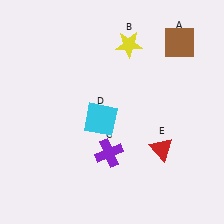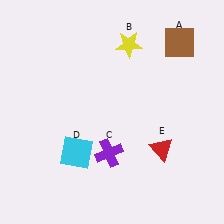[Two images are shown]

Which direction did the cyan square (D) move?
The cyan square (D) moved down.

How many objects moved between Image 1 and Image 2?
1 object moved between the two images.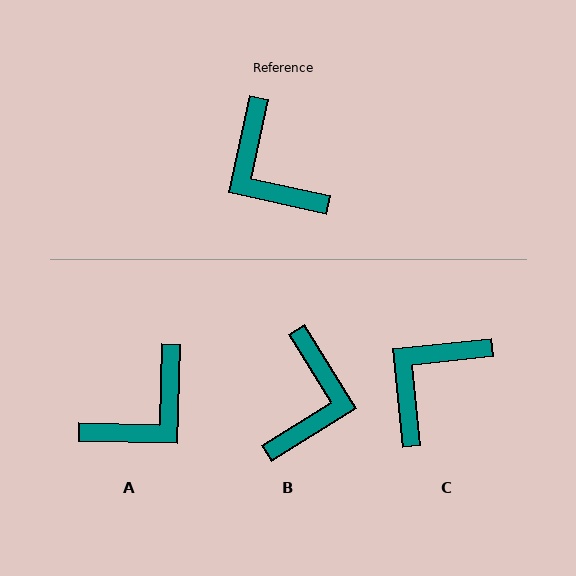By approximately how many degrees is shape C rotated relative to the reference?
Approximately 72 degrees clockwise.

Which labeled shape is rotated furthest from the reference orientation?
B, about 134 degrees away.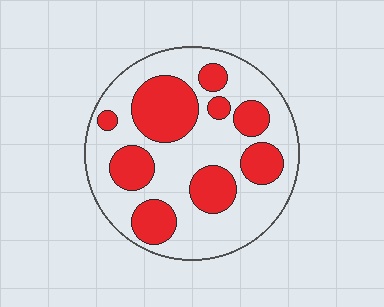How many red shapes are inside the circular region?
9.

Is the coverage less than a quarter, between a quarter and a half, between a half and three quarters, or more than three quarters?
Between a quarter and a half.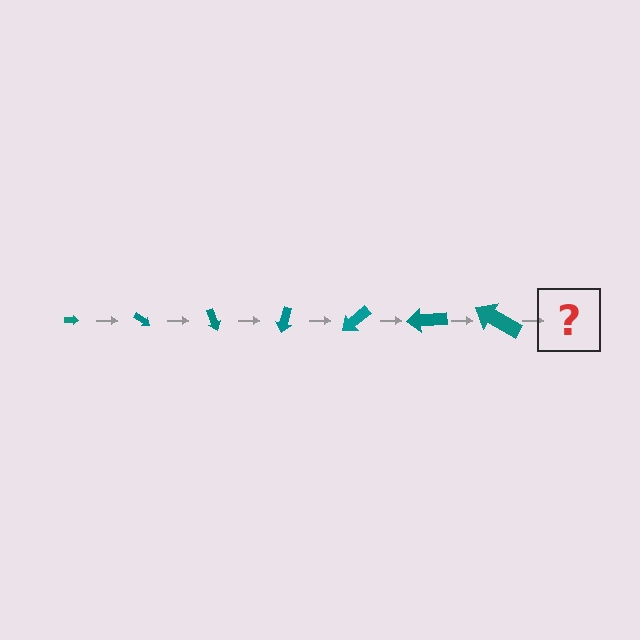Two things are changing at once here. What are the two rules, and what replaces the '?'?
The two rules are that the arrow grows larger each step and it rotates 35 degrees each step. The '?' should be an arrow, larger than the previous one and rotated 245 degrees from the start.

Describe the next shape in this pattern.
It should be an arrow, larger than the previous one and rotated 245 degrees from the start.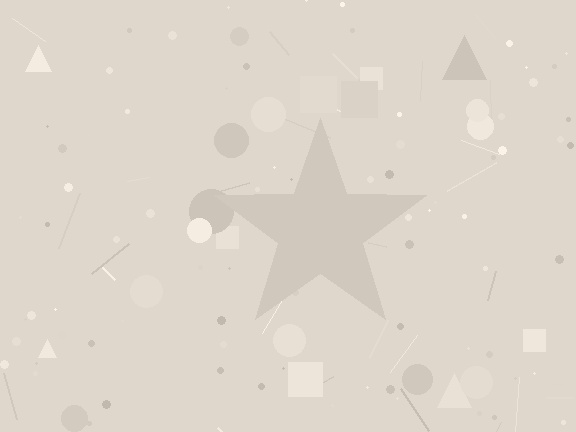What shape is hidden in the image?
A star is hidden in the image.